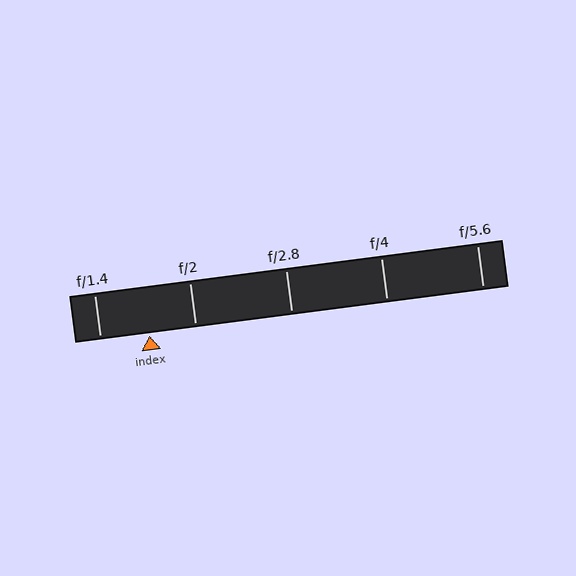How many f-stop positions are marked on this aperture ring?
There are 5 f-stop positions marked.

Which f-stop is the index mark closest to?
The index mark is closest to f/2.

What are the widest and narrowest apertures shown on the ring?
The widest aperture shown is f/1.4 and the narrowest is f/5.6.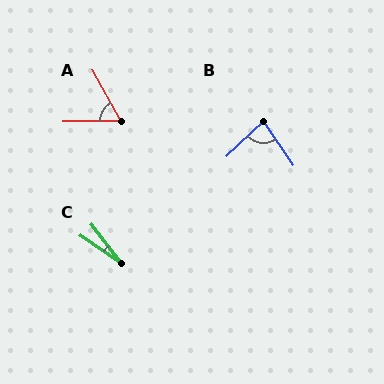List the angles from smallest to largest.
C (18°), A (62°), B (81°).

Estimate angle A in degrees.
Approximately 62 degrees.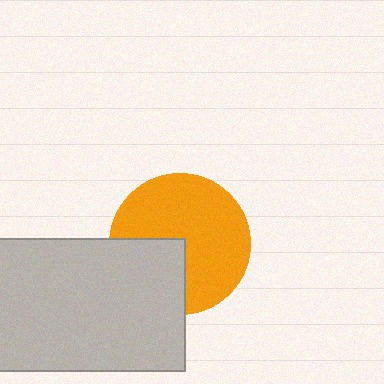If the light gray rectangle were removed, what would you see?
You would see the complete orange circle.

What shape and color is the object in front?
The object in front is a light gray rectangle.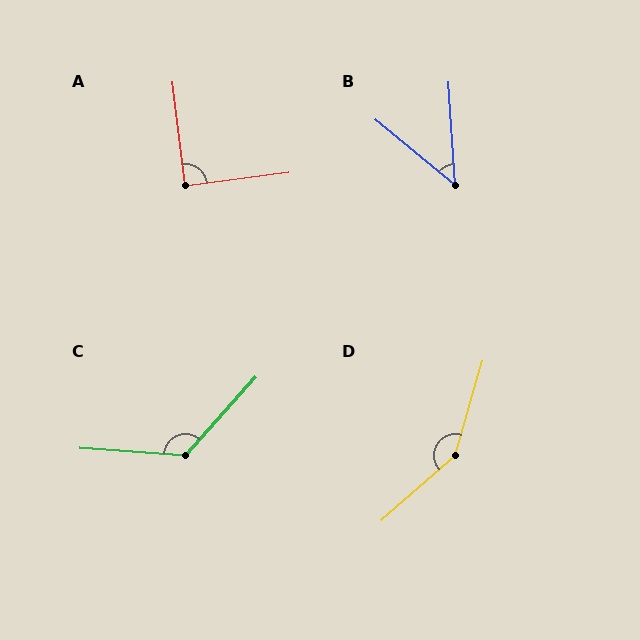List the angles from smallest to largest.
B (47°), A (90°), C (128°), D (147°).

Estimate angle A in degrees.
Approximately 90 degrees.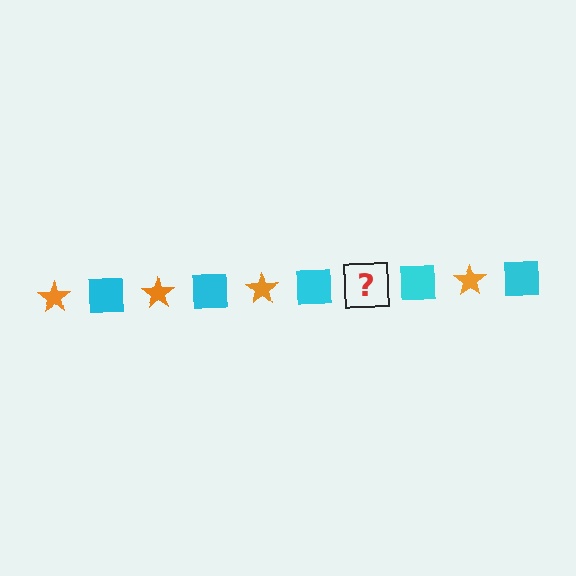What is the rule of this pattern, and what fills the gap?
The rule is that the pattern alternates between orange star and cyan square. The gap should be filled with an orange star.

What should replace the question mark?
The question mark should be replaced with an orange star.